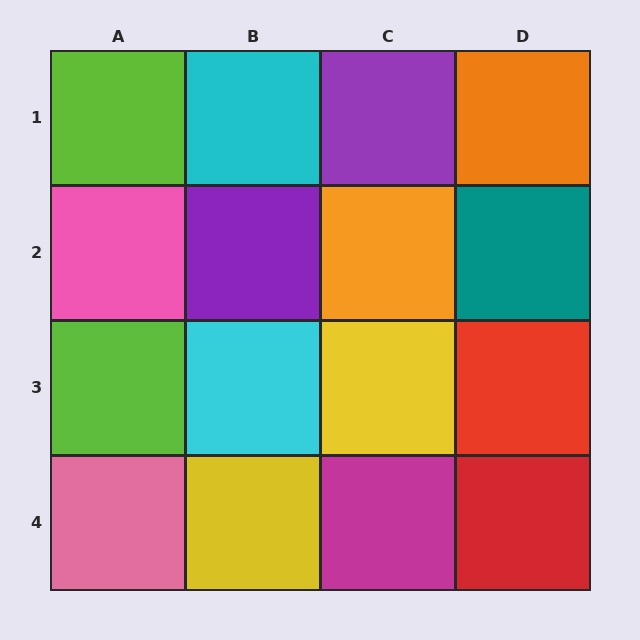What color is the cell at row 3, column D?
Red.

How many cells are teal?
1 cell is teal.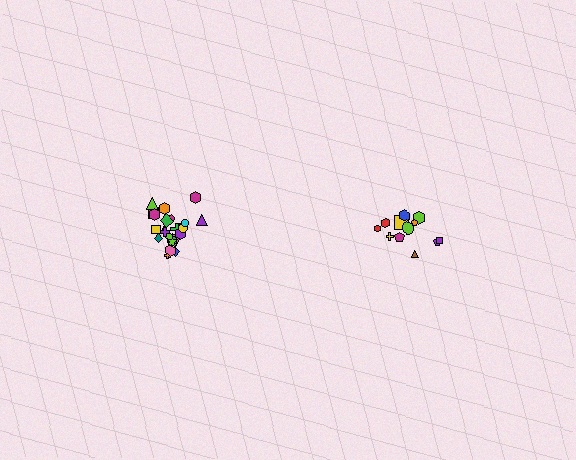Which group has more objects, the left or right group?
The left group.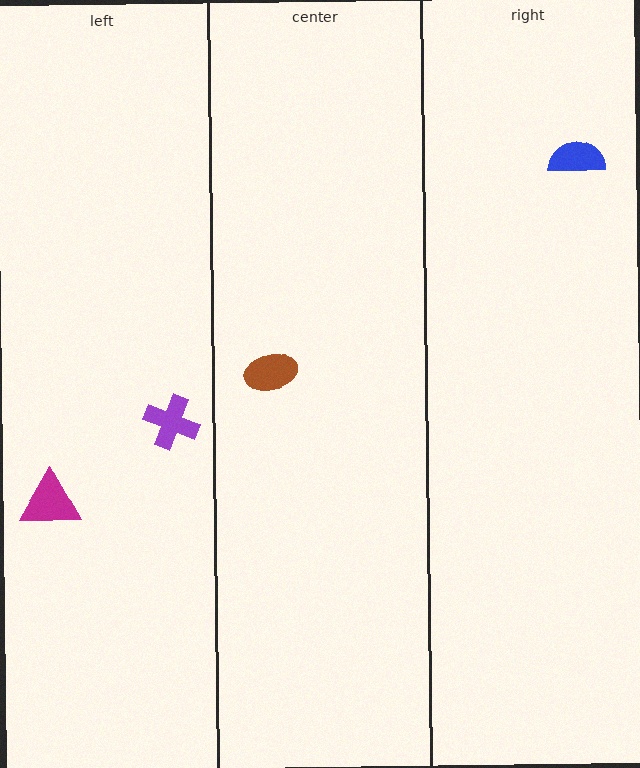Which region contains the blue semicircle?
The right region.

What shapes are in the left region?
The magenta triangle, the purple cross.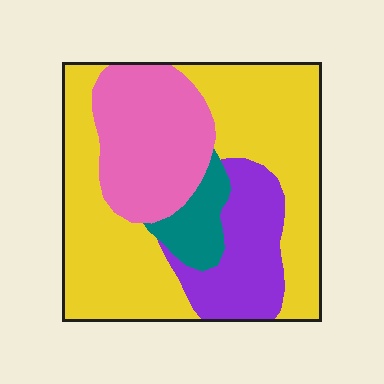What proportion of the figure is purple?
Purple takes up less than a quarter of the figure.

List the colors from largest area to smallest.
From largest to smallest: yellow, pink, purple, teal.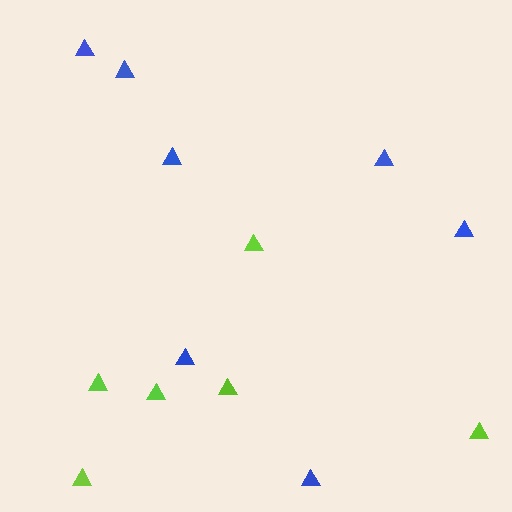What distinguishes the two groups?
There are 2 groups: one group of blue triangles (7) and one group of lime triangles (6).